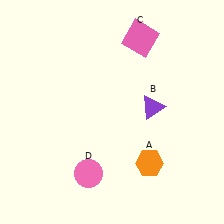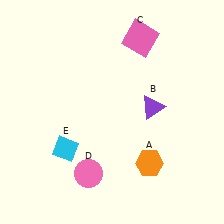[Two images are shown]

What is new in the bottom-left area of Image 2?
A cyan diamond (E) was added in the bottom-left area of Image 2.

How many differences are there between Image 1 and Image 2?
There is 1 difference between the two images.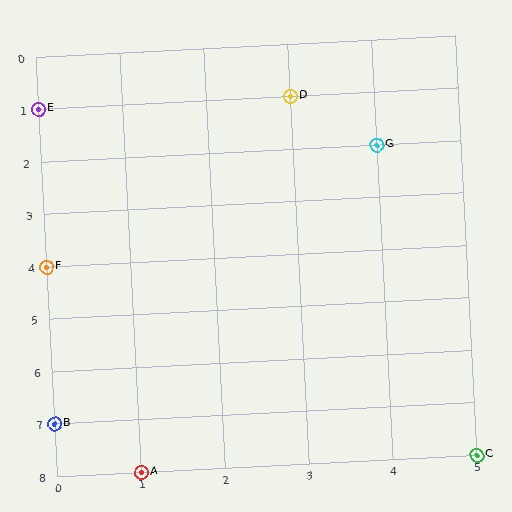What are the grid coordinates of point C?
Point C is at grid coordinates (5, 8).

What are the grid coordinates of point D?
Point D is at grid coordinates (3, 1).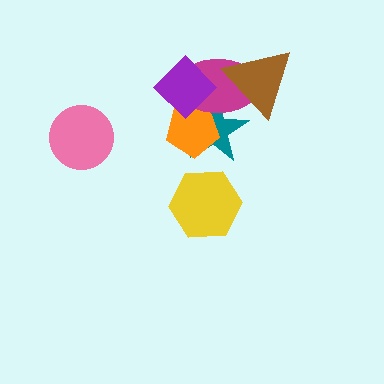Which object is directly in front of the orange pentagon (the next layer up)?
The magenta ellipse is directly in front of the orange pentagon.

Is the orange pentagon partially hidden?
Yes, it is partially covered by another shape.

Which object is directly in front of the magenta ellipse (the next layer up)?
The purple diamond is directly in front of the magenta ellipse.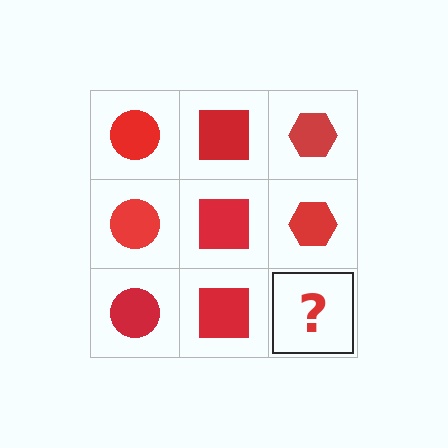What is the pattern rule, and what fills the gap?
The rule is that each column has a consistent shape. The gap should be filled with a red hexagon.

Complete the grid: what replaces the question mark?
The question mark should be replaced with a red hexagon.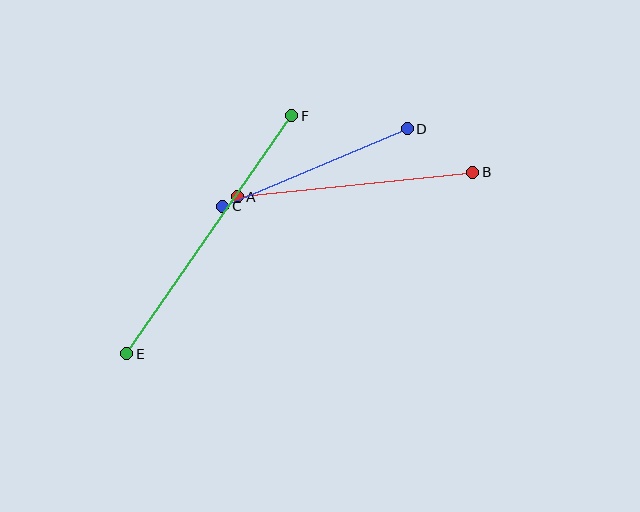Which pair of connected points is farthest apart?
Points E and F are farthest apart.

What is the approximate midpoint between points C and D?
The midpoint is at approximately (315, 167) pixels.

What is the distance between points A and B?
The distance is approximately 237 pixels.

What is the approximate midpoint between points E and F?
The midpoint is at approximately (209, 235) pixels.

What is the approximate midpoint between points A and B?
The midpoint is at approximately (355, 184) pixels.